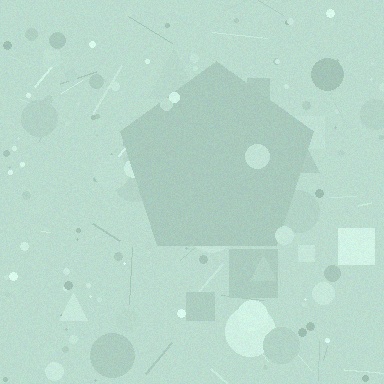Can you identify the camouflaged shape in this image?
The camouflaged shape is a pentagon.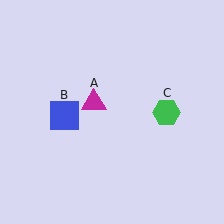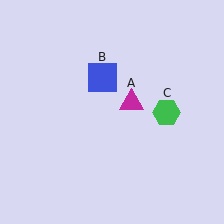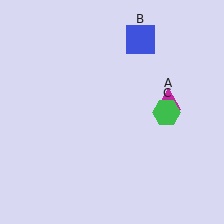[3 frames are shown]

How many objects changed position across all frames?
2 objects changed position: magenta triangle (object A), blue square (object B).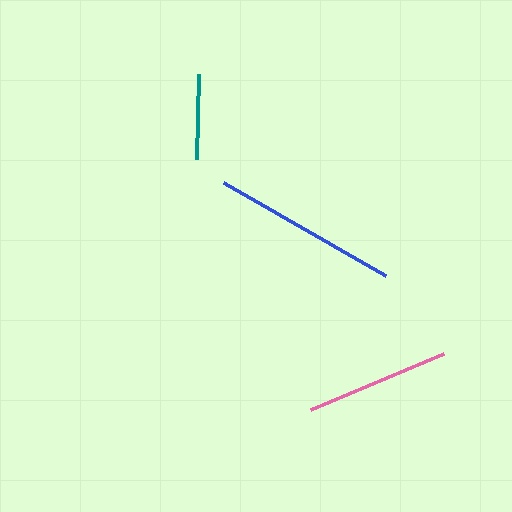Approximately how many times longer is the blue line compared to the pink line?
The blue line is approximately 1.3 times the length of the pink line.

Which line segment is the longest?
The blue line is the longest at approximately 187 pixels.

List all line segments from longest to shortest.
From longest to shortest: blue, pink, teal.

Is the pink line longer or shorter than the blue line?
The blue line is longer than the pink line.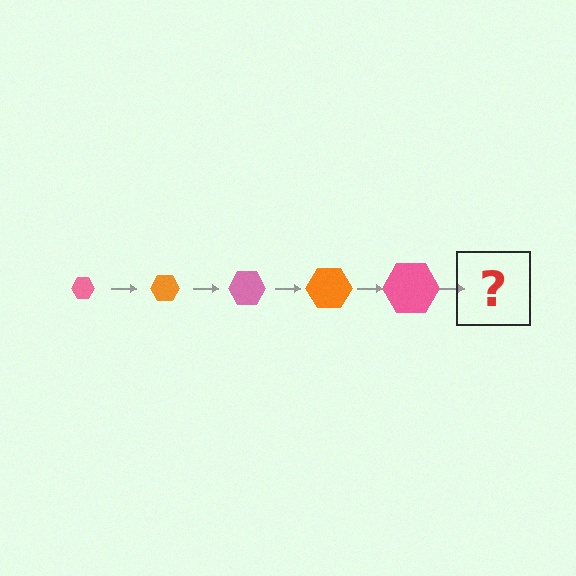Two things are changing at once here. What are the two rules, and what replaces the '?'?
The two rules are that the hexagon grows larger each step and the color cycles through pink and orange. The '?' should be an orange hexagon, larger than the previous one.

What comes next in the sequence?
The next element should be an orange hexagon, larger than the previous one.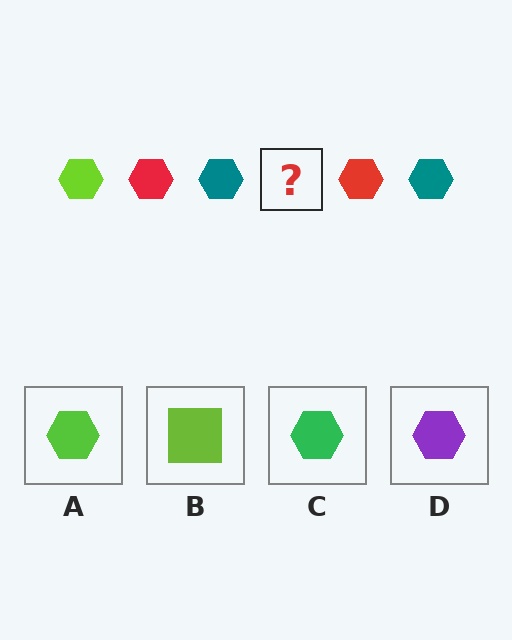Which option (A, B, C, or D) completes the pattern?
A.